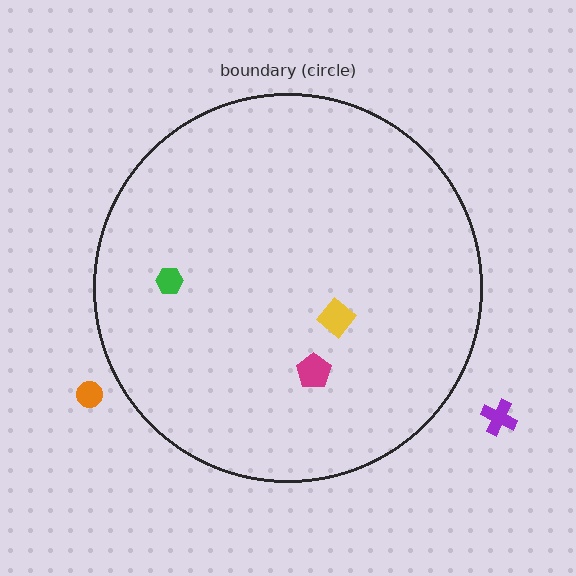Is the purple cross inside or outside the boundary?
Outside.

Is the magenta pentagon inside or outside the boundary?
Inside.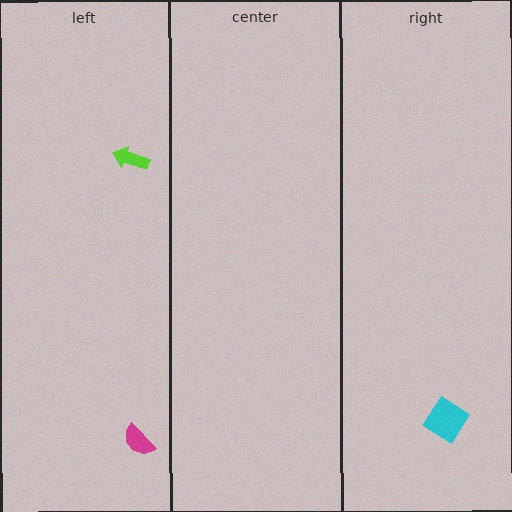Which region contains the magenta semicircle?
The left region.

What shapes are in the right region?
The cyan diamond.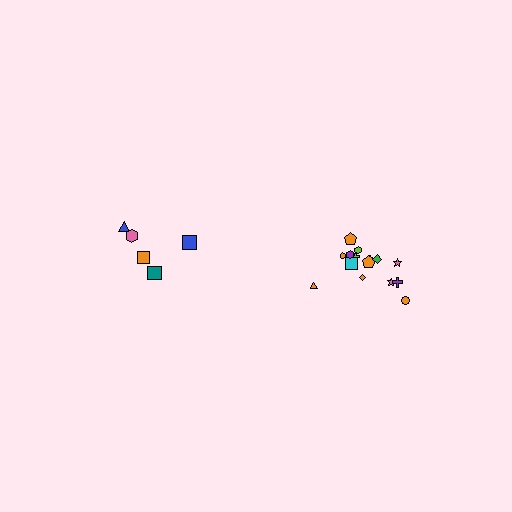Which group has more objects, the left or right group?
The right group.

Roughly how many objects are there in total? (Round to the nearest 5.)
Roughly 20 objects in total.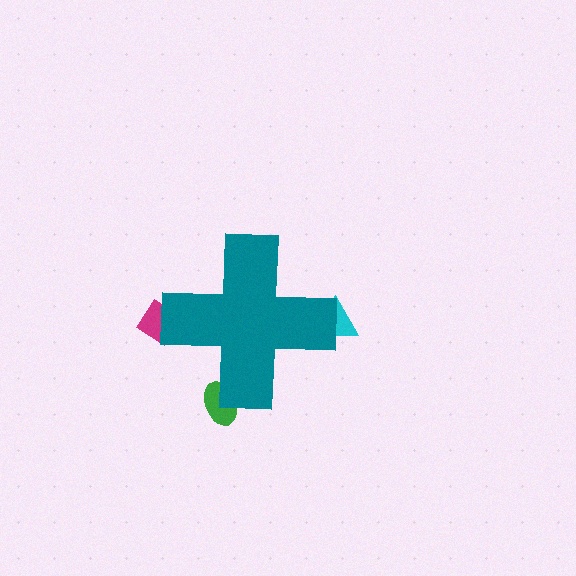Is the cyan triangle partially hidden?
Yes, the cyan triangle is partially hidden behind the teal cross.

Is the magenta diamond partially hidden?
Yes, the magenta diamond is partially hidden behind the teal cross.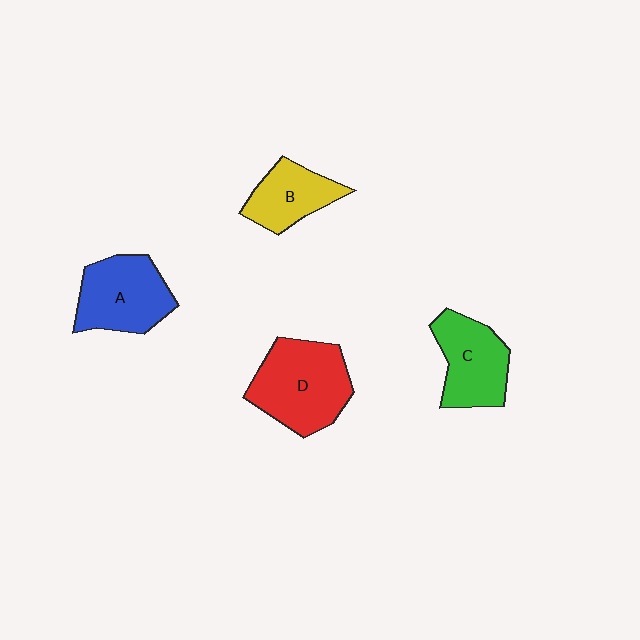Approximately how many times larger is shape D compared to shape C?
Approximately 1.3 times.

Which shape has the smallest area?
Shape B (yellow).